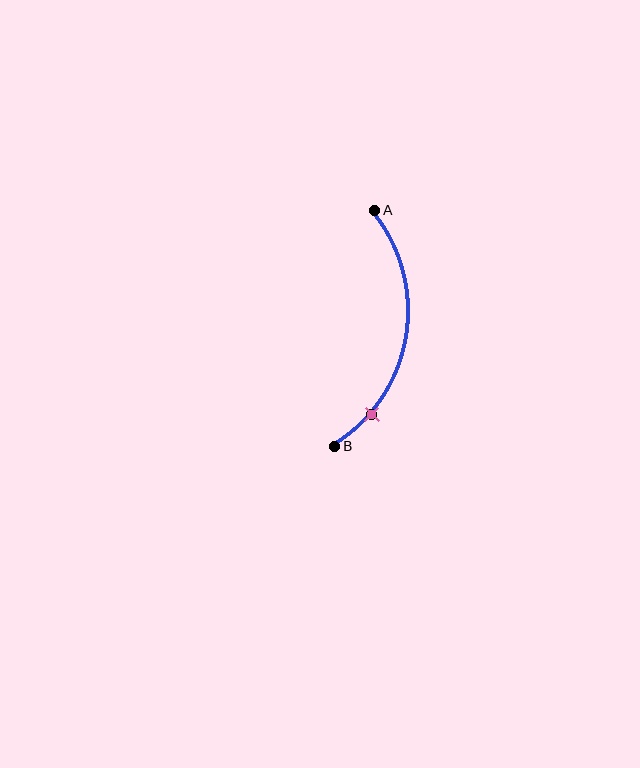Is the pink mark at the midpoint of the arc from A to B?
No. The pink mark lies on the arc but is closer to endpoint B. The arc midpoint would be at the point on the curve equidistant along the arc from both A and B.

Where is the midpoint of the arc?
The arc midpoint is the point on the curve farthest from the straight line joining A and B. It sits to the right of that line.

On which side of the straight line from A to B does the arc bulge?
The arc bulges to the right of the straight line connecting A and B.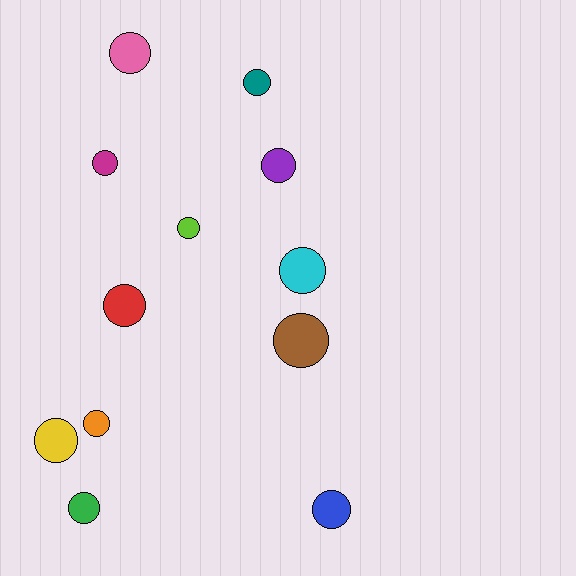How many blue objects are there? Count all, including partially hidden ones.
There is 1 blue object.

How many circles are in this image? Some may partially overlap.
There are 12 circles.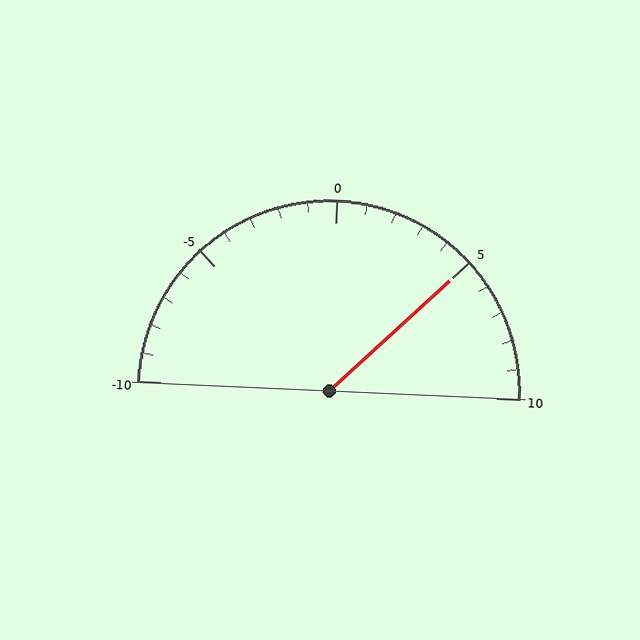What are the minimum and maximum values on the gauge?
The gauge ranges from -10 to 10.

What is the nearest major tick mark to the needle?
The nearest major tick mark is 5.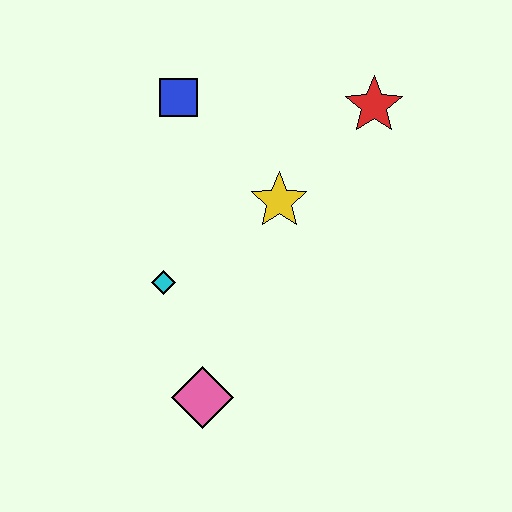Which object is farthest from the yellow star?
The pink diamond is farthest from the yellow star.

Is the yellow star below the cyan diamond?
No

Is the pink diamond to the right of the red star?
No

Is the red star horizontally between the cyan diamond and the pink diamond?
No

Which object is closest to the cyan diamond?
The pink diamond is closest to the cyan diamond.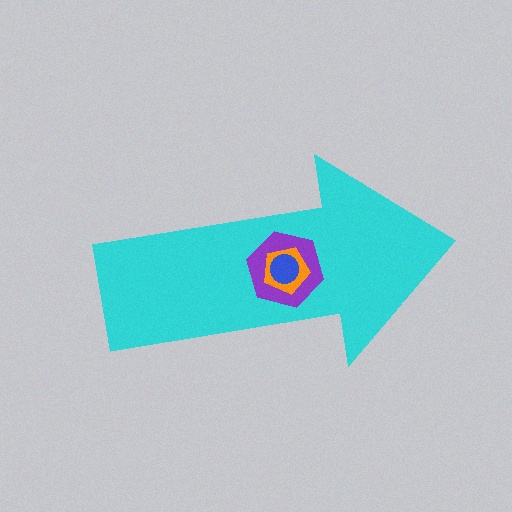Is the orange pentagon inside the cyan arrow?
Yes.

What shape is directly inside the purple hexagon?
The orange pentagon.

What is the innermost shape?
The blue circle.